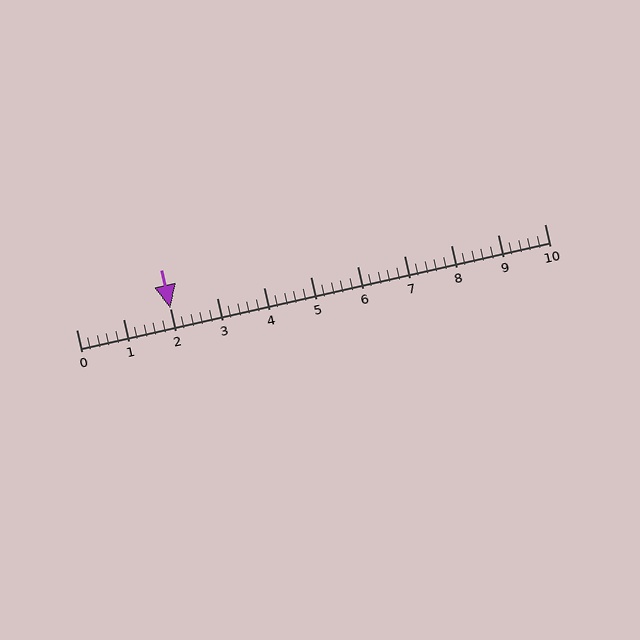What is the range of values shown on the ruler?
The ruler shows values from 0 to 10.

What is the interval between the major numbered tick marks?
The major tick marks are spaced 1 units apart.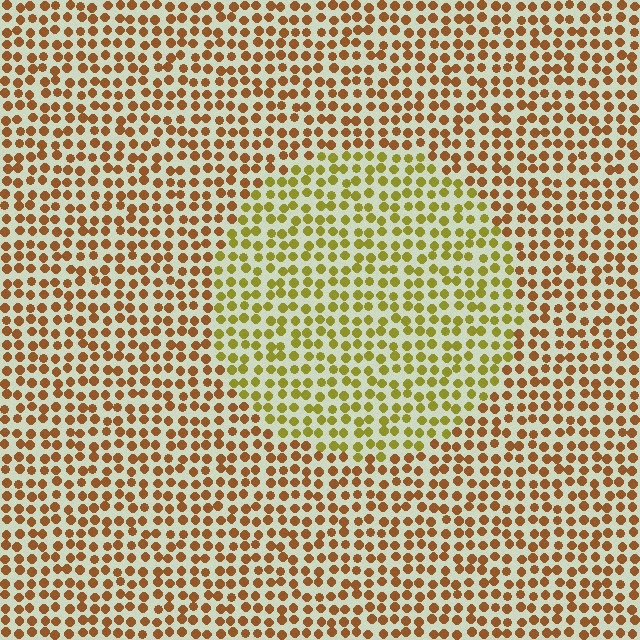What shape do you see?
I see a circle.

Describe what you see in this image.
The image is filled with small brown elements in a uniform arrangement. A circle-shaped region is visible where the elements are tinted to a slightly different hue, forming a subtle color boundary.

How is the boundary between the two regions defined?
The boundary is defined purely by a slight shift in hue (about 37 degrees). Spacing, size, and orientation are identical on both sides.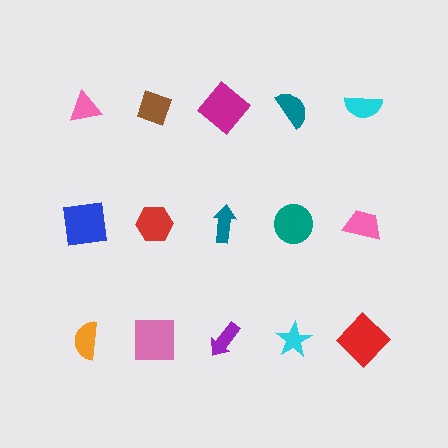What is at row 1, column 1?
A pink triangle.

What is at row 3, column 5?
A red diamond.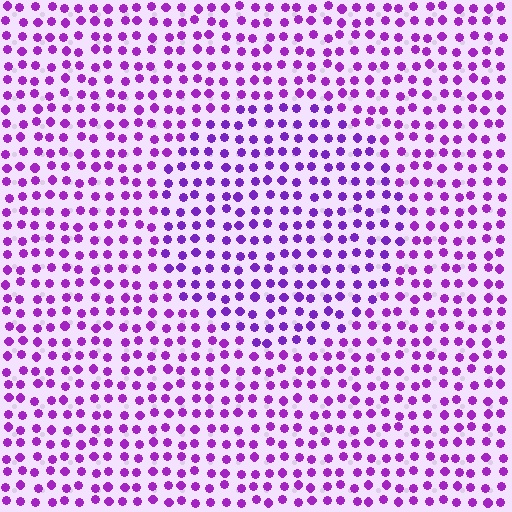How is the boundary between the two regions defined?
The boundary is defined purely by a slight shift in hue (about 16 degrees). Spacing, size, and orientation are identical on both sides.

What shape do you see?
I see a circle.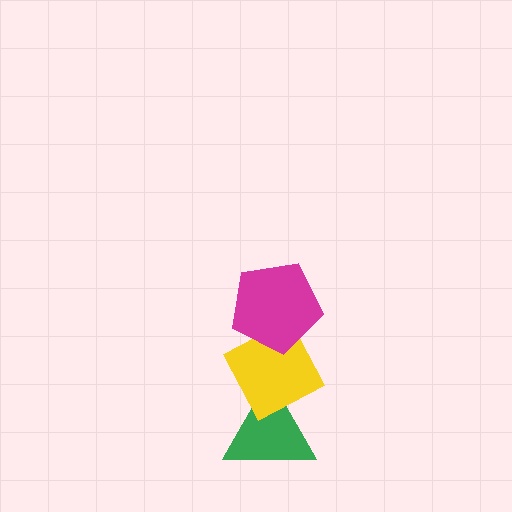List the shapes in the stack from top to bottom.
From top to bottom: the magenta pentagon, the yellow diamond, the green triangle.